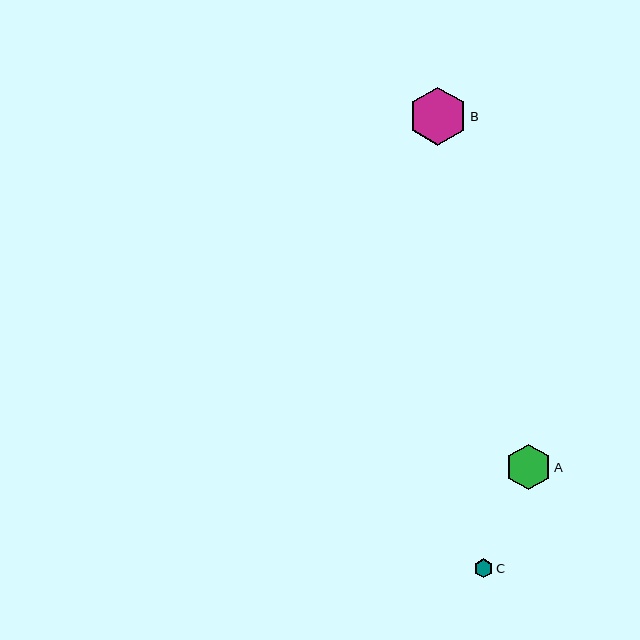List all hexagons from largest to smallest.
From largest to smallest: B, A, C.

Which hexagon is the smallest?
Hexagon C is the smallest with a size of approximately 19 pixels.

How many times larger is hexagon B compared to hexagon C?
Hexagon B is approximately 3.1 times the size of hexagon C.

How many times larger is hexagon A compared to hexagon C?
Hexagon A is approximately 2.4 times the size of hexagon C.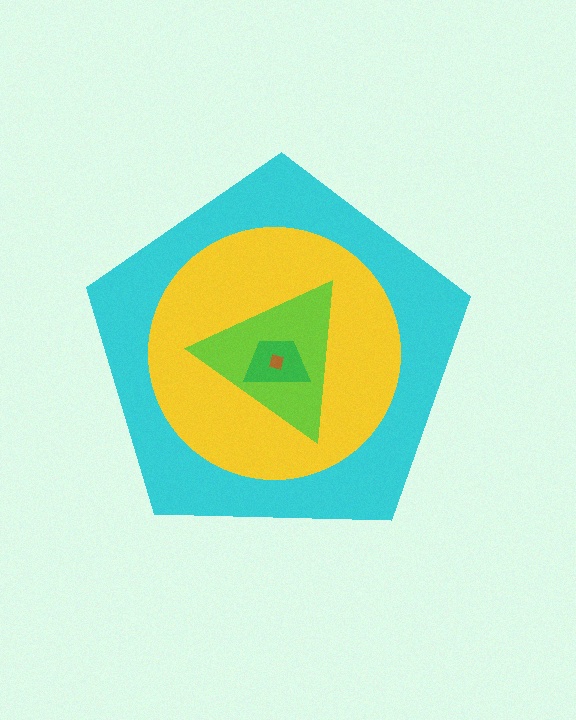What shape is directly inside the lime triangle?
The green trapezoid.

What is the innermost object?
The brown square.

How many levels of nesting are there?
5.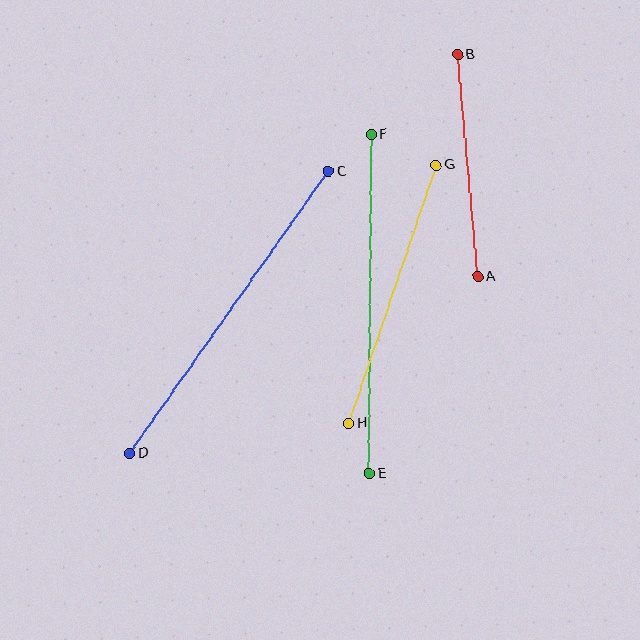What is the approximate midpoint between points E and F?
The midpoint is at approximately (371, 304) pixels.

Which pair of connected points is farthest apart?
Points C and D are farthest apart.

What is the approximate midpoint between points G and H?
The midpoint is at approximately (392, 294) pixels.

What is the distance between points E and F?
The distance is approximately 339 pixels.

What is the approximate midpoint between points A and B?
The midpoint is at approximately (468, 166) pixels.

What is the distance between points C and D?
The distance is approximately 345 pixels.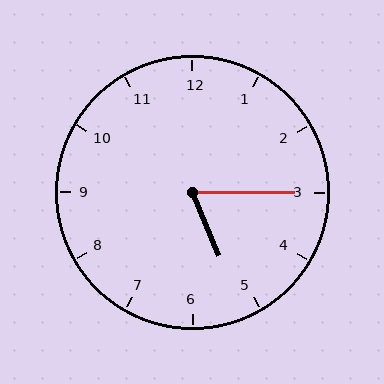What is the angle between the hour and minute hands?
Approximately 68 degrees.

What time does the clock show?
5:15.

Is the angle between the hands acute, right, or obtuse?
It is acute.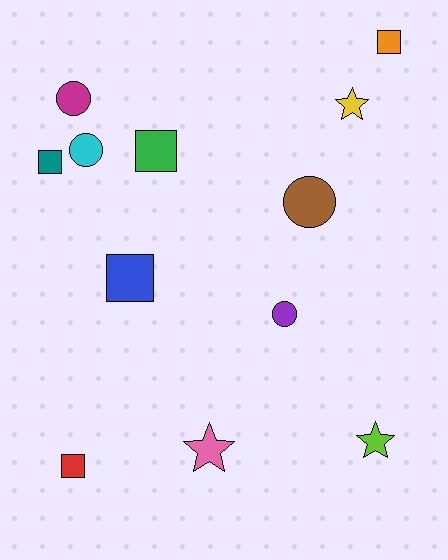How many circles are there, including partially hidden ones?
There are 4 circles.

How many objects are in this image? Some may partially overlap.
There are 12 objects.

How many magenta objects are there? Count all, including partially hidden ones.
There is 1 magenta object.